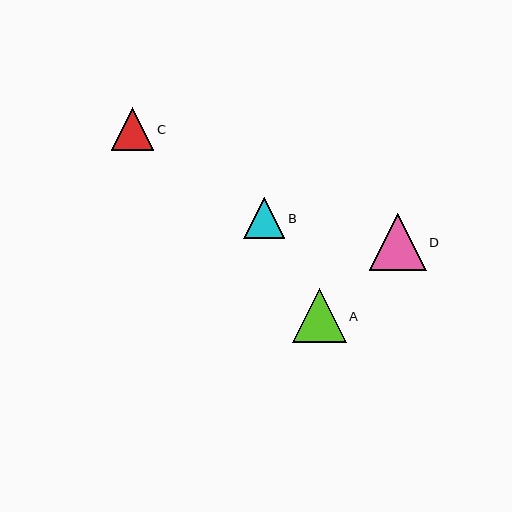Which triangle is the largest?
Triangle D is the largest with a size of approximately 57 pixels.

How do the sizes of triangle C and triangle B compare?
Triangle C and triangle B are approximately the same size.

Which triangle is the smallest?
Triangle B is the smallest with a size of approximately 41 pixels.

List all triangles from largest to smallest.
From largest to smallest: D, A, C, B.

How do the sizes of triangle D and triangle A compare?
Triangle D and triangle A are approximately the same size.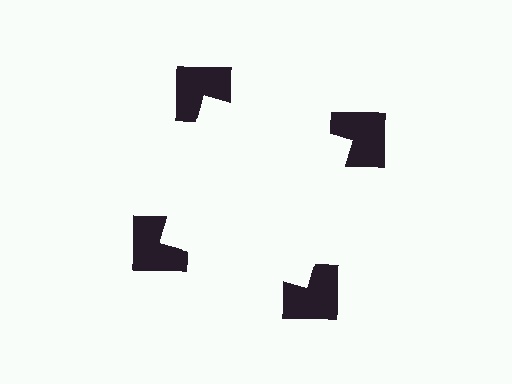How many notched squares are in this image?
There are 4 — one at each vertex of the illusory square.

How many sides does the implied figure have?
4 sides.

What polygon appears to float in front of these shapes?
An illusory square — its edges are inferred from the aligned wedge cuts in the notched squares, not physically drawn.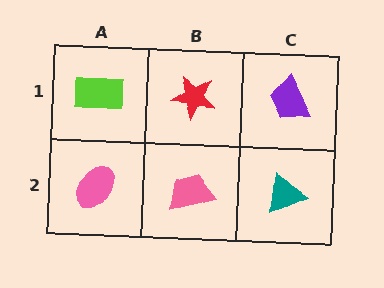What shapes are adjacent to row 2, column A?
A lime rectangle (row 1, column A), a pink trapezoid (row 2, column B).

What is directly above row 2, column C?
A purple trapezoid.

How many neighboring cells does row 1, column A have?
2.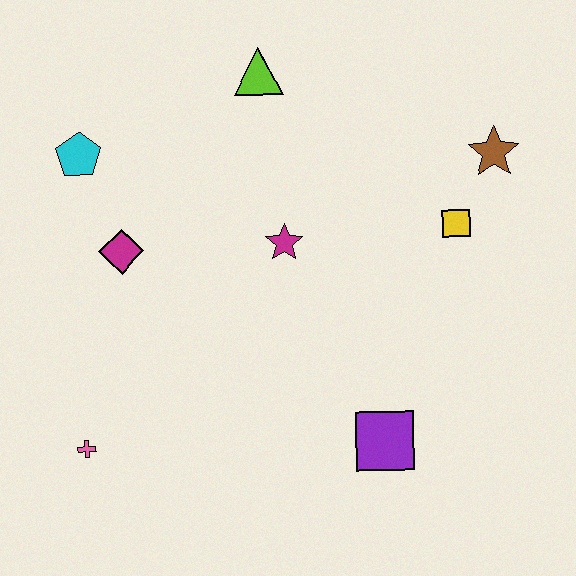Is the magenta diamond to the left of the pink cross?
No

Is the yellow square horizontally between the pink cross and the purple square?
No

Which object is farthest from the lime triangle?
The pink cross is farthest from the lime triangle.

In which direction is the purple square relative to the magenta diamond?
The purple square is to the right of the magenta diamond.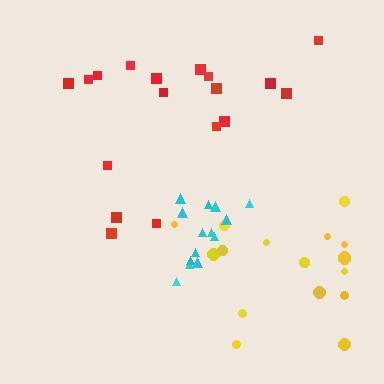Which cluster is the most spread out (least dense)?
Yellow.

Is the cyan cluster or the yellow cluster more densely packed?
Cyan.